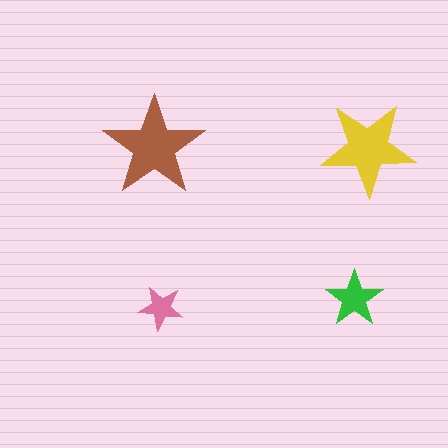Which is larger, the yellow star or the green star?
The yellow one.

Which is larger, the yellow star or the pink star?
The yellow one.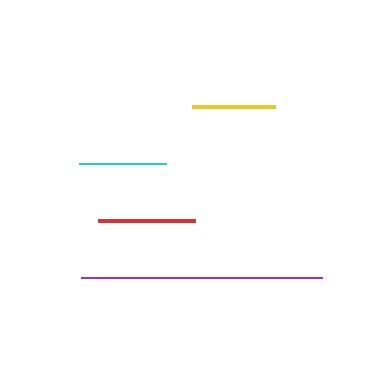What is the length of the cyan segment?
The cyan segment is approximately 87 pixels long.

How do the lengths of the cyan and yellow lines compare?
The cyan and yellow lines are approximately the same length.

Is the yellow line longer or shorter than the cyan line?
The cyan line is longer than the yellow line.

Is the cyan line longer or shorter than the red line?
The red line is longer than the cyan line.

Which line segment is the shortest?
The yellow line is the shortest at approximately 83 pixels.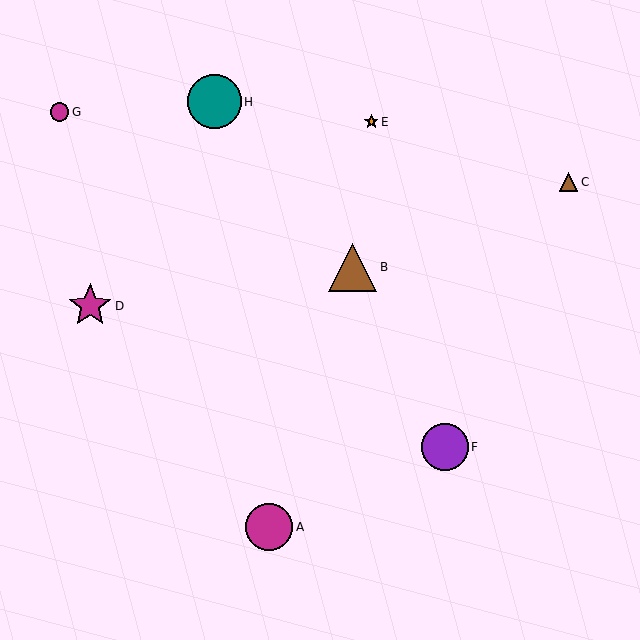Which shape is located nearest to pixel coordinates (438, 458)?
The purple circle (labeled F) at (445, 447) is nearest to that location.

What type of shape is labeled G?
Shape G is a magenta circle.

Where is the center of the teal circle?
The center of the teal circle is at (214, 102).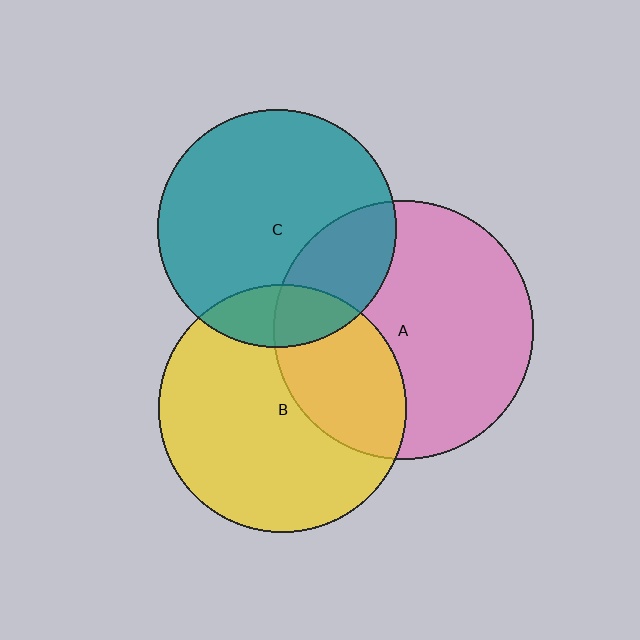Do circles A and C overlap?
Yes.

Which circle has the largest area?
Circle A (pink).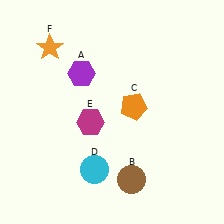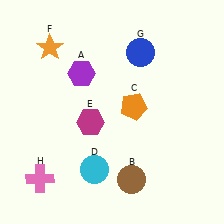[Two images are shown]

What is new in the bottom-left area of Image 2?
A pink cross (H) was added in the bottom-left area of Image 2.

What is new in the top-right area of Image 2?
A blue circle (G) was added in the top-right area of Image 2.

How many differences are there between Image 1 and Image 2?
There are 2 differences between the two images.